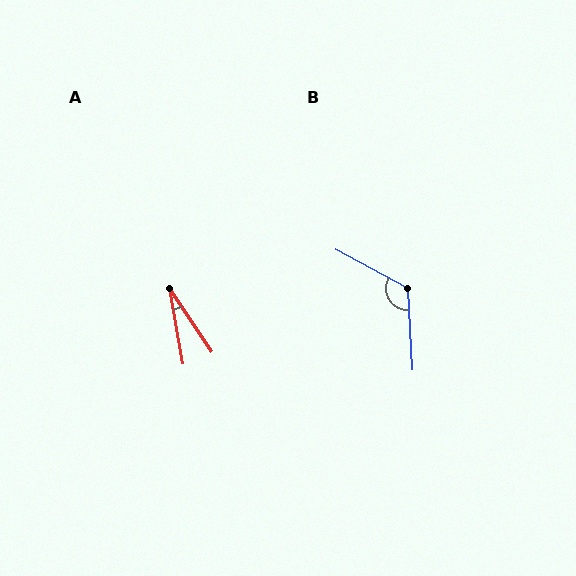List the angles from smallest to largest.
A (24°), B (121°).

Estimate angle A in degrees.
Approximately 24 degrees.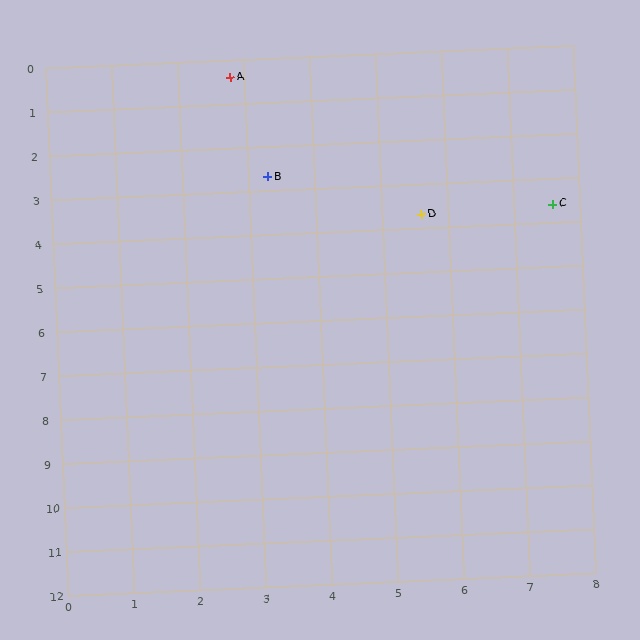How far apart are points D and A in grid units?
Points D and A are about 4.3 grid units apart.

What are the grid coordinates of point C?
Point C is at approximately (7.6, 3.6).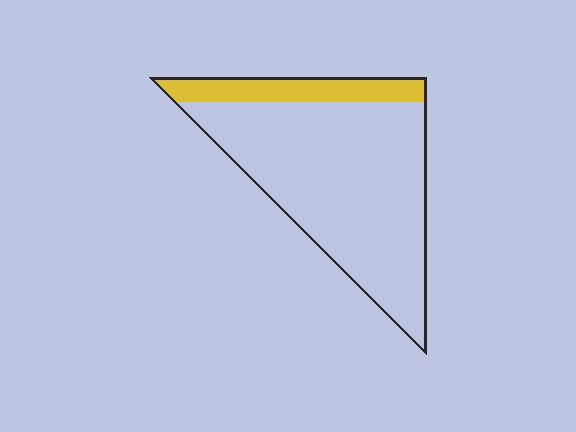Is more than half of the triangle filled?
No.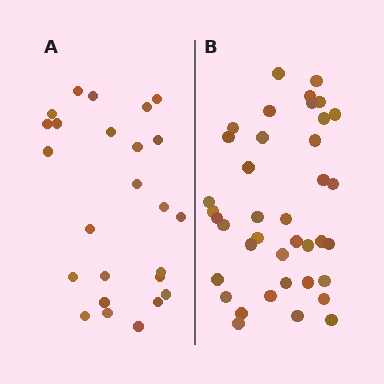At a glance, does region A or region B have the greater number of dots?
Region B (the right region) has more dots.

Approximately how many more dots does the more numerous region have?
Region B has approximately 15 more dots than region A.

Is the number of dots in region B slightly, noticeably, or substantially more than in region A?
Region B has substantially more. The ratio is roughly 1.6 to 1.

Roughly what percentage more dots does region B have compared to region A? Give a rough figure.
About 55% more.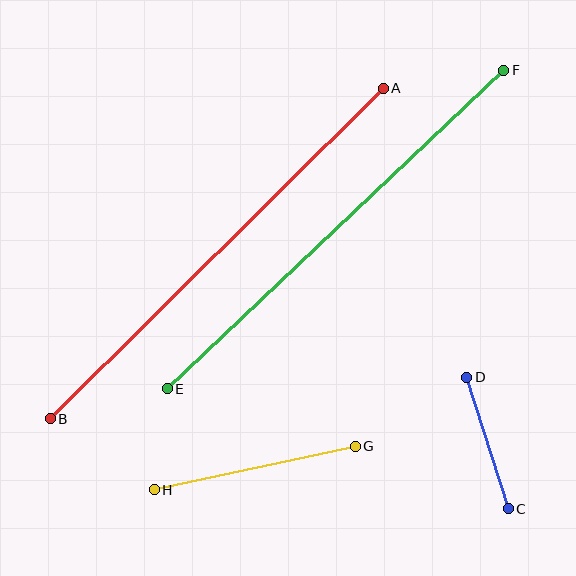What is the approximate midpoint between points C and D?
The midpoint is at approximately (488, 443) pixels.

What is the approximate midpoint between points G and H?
The midpoint is at approximately (255, 468) pixels.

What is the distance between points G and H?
The distance is approximately 205 pixels.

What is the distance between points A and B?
The distance is approximately 469 pixels.